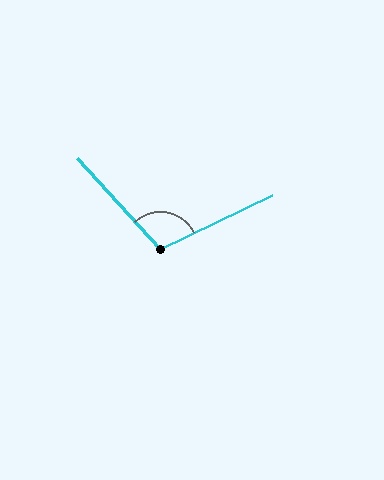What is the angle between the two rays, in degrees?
Approximately 106 degrees.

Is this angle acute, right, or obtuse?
It is obtuse.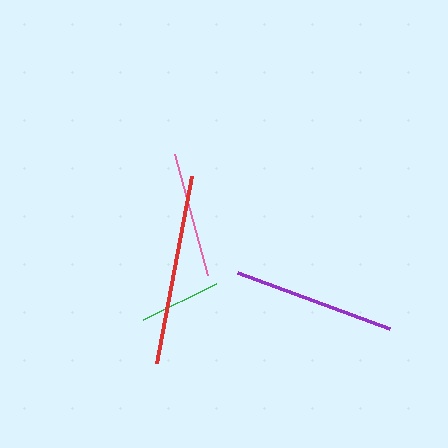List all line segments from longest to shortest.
From longest to shortest: red, purple, pink, green.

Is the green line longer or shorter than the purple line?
The purple line is longer than the green line.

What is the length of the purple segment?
The purple segment is approximately 162 pixels long.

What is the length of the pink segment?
The pink segment is approximately 126 pixels long.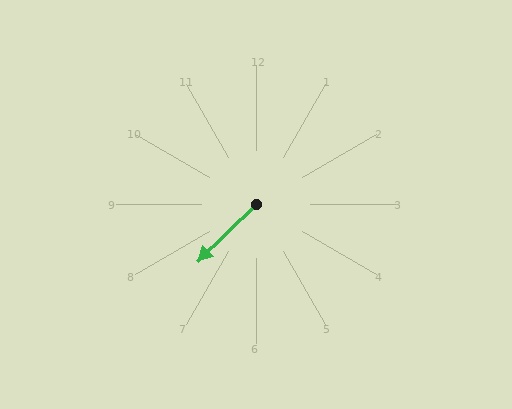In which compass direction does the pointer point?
Southwest.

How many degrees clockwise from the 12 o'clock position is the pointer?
Approximately 226 degrees.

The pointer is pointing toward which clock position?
Roughly 8 o'clock.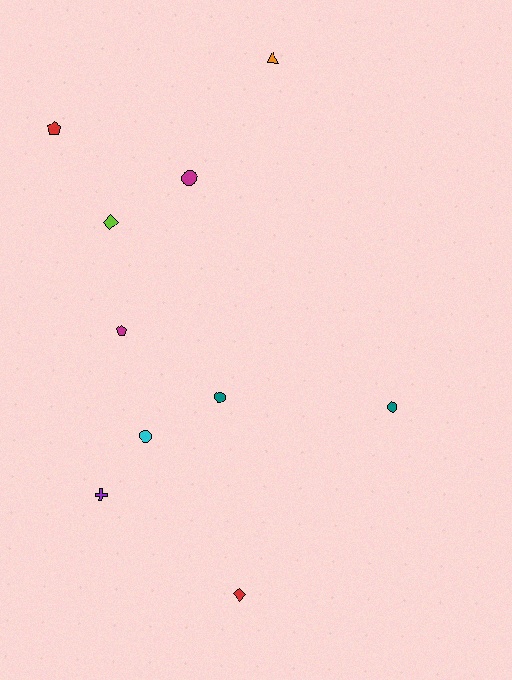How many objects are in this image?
There are 10 objects.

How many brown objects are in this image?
There are no brown objects.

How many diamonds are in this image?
There are 2 diamonds.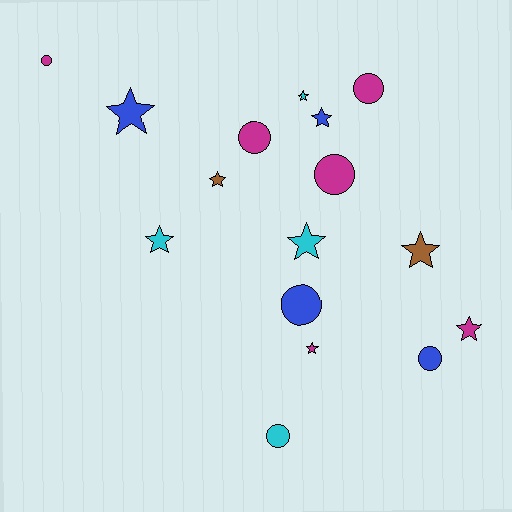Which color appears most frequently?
Magenta, with 6 objects.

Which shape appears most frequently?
Star, with 9 objects.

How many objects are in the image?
There are 16 objects.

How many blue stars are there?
There are 2 blue stars.